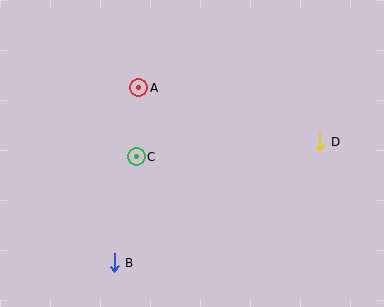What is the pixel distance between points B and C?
The distance between B and C is 108 pixels.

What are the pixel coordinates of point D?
Point D is at (320, 142).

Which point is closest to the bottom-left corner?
Point B is closest to the bottom-left corner.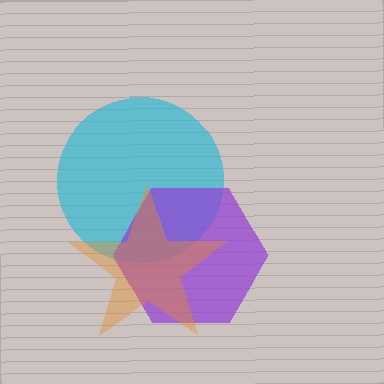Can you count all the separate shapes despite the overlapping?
Yes, there are 3 separate shapes.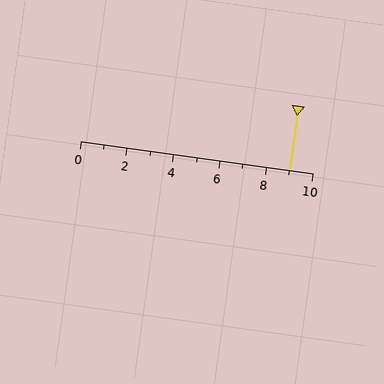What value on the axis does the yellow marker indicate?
The marker indicates approximately 9.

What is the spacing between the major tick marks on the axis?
The major ticks are spaced 2 apart.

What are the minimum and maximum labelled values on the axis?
The axis runs from 0 to 10.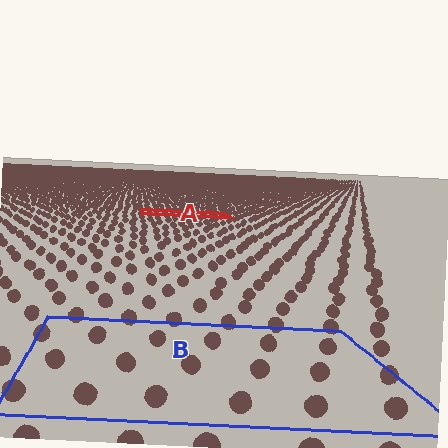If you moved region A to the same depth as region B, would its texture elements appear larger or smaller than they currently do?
They would appear larger. At a closer depth, the same texture elements are projected at a bigger on-screen size.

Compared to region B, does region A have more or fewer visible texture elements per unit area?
Region A has more texture elements per unit area — they are packed more densely because it is farther away.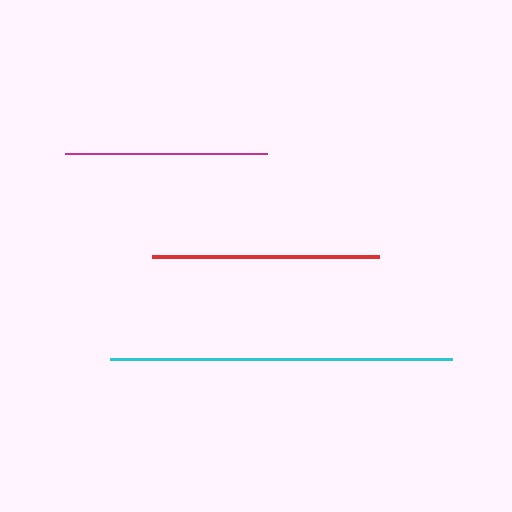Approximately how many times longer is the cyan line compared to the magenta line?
The cyan line is approximately 1.7 times the length of the magenta line.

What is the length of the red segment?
The red segment is approximately 227 pixels long.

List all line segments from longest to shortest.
From longest to shortest: cyan, red, magenta.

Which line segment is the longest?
The cyan line is the longest at approximately 342 pixels.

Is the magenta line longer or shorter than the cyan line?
The cyan line is longer than the magenta line.